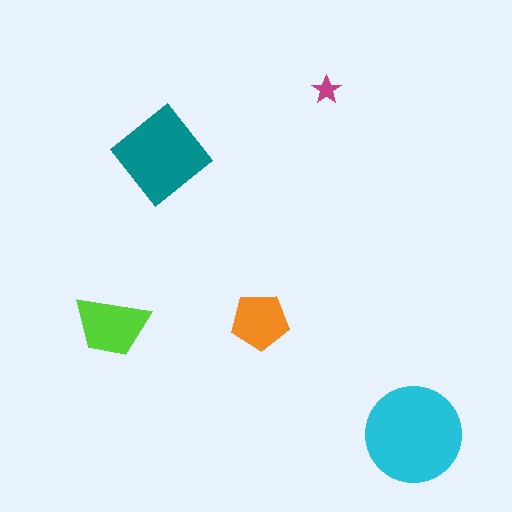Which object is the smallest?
The magenta star.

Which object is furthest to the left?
The lime trapezoid is leftmost.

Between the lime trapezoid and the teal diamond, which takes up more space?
The teal diamond.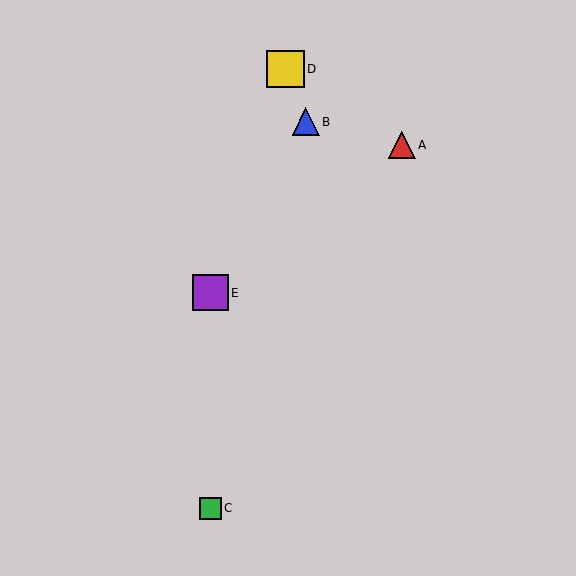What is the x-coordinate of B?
Object B is at x≈306.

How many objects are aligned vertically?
2 objects (C, E) are aligned vertically.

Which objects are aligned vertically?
Objects C, E are aligned vertically.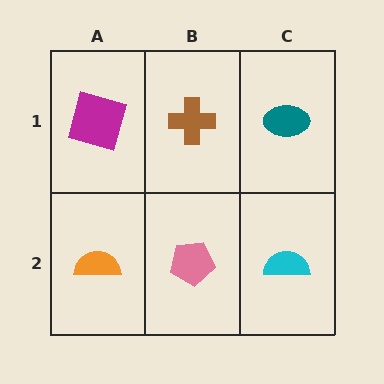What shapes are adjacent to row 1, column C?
A cyan semicircle (row 2, column C), a brown cross (row 1, column B).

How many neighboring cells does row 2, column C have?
2.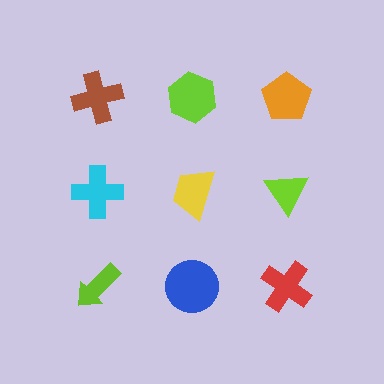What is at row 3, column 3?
A red cross.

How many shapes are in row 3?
3 shapes.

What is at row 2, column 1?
A cyan cross.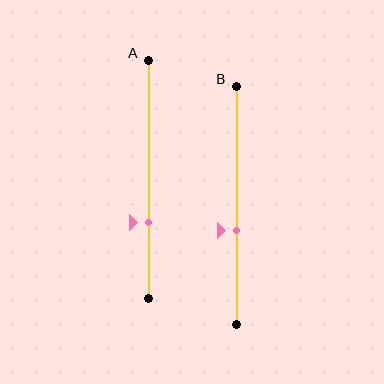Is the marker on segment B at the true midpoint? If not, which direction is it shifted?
No, the marker on segment B is shifted downward by about 11% of the segment length.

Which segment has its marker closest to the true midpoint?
Segment B has its marker closest to the true midpoint.